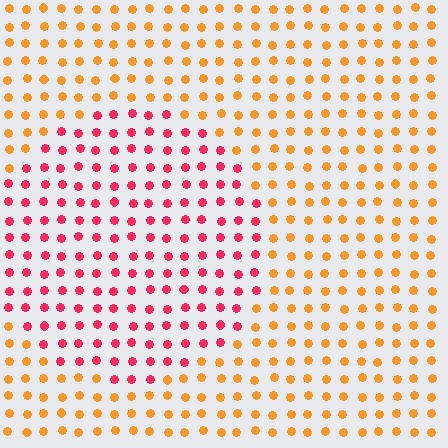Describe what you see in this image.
The image is filled with small orange elements in a uniform arrangement. A circle-shaped region is visible where the elements are tinted to a slightly different hue, forming a subtle color boundary.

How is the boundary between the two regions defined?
The boundary is defined purely by a slight shift in hue (about 48 degrees). Spacing, size, and orientation are identical on both sides.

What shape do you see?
I see a circle.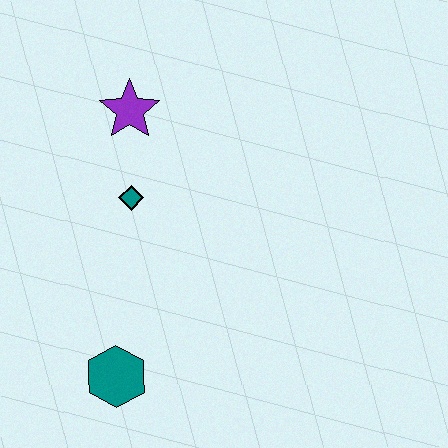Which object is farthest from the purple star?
The teal hexagon is farthest from the purple star.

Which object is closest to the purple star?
The teal diamond is closest to the purple star.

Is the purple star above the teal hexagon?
Yes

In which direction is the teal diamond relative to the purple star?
The teal diamond is below the purple star.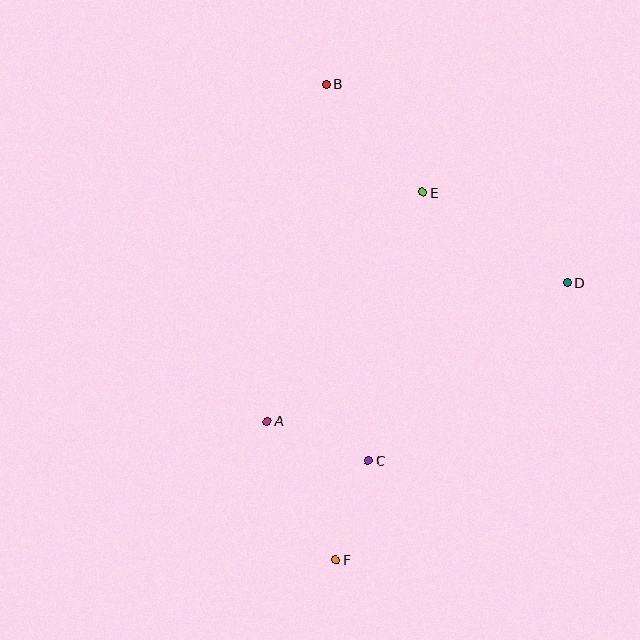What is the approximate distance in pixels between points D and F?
The distance between D and F is approximately 361 pixels.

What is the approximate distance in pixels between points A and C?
The distance between A and C is approximately 109 pixels.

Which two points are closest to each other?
Points C and F are closest to each other.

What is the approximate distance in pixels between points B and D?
The distance between B and D is approximately 312 pixels.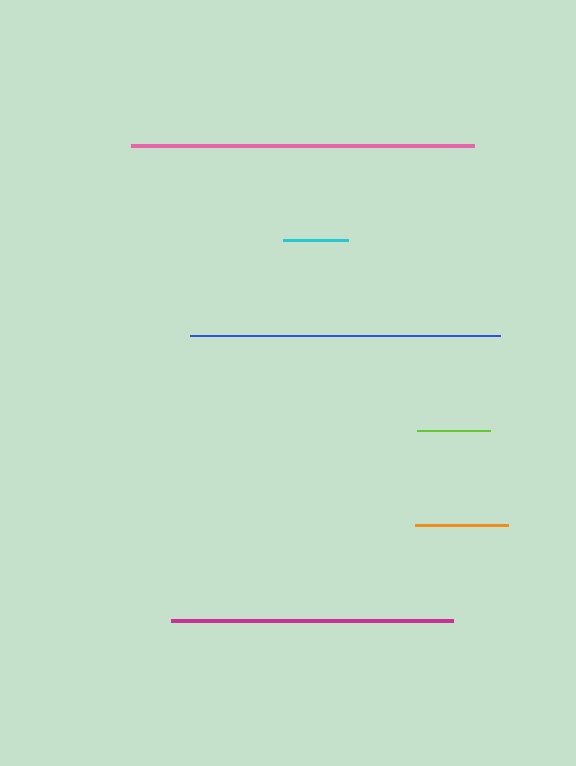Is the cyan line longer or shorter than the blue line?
The blue line is longer than the cyan line.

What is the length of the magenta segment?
The magenta segment is approximately 282 pixels long.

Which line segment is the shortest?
The cyan line is the shortest at approximately 64 pixels.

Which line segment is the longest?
The pink line is the longest at approximately 342 pixels.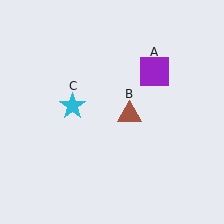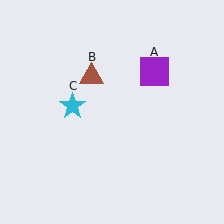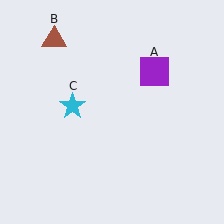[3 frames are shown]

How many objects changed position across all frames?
1 object changed position: brown triangle (object B).